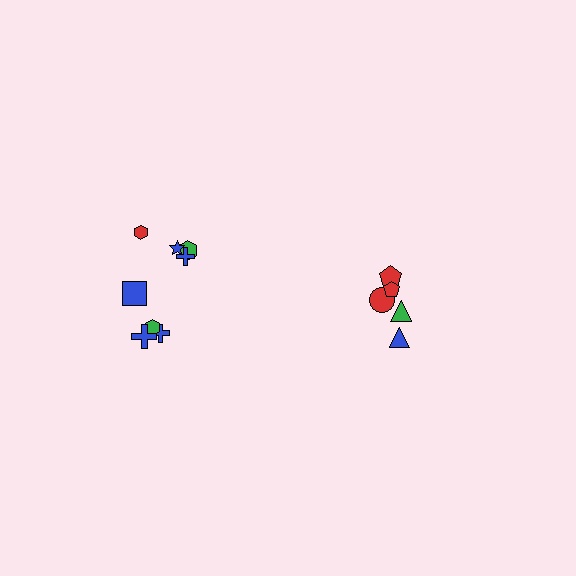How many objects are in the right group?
There are 5 objects.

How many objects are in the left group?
There are 8 objects.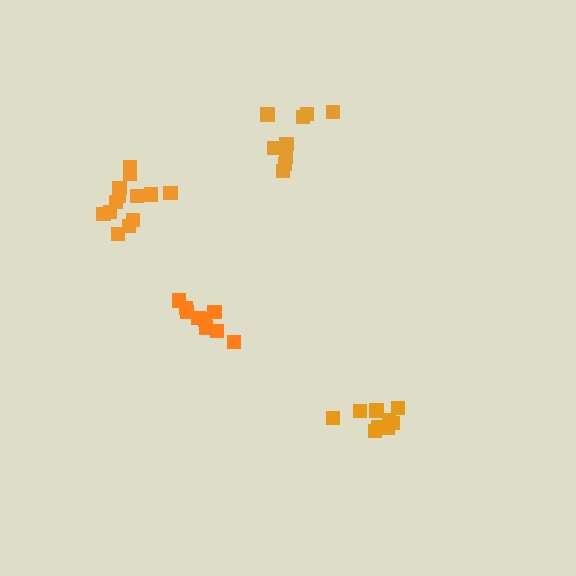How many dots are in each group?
Group 1: 9 dots, Group 2: 13 dots, Group 3: 9 dots, Group 4: 9 dots (40 total).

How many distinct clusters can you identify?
There are 4 distinct clusters.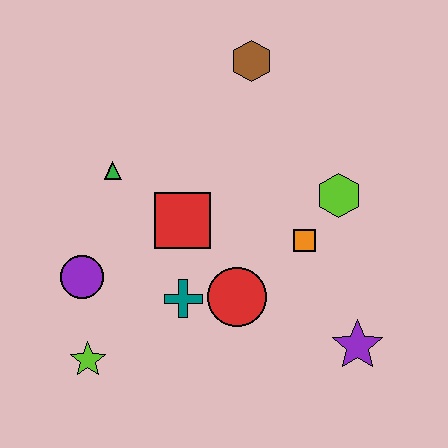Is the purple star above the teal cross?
No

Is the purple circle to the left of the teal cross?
Yes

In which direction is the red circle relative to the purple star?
The red circle is to the left of the purple star.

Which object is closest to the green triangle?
The red square is closest to the green triangle.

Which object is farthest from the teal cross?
The brown hexagon is farthest from the teal cross.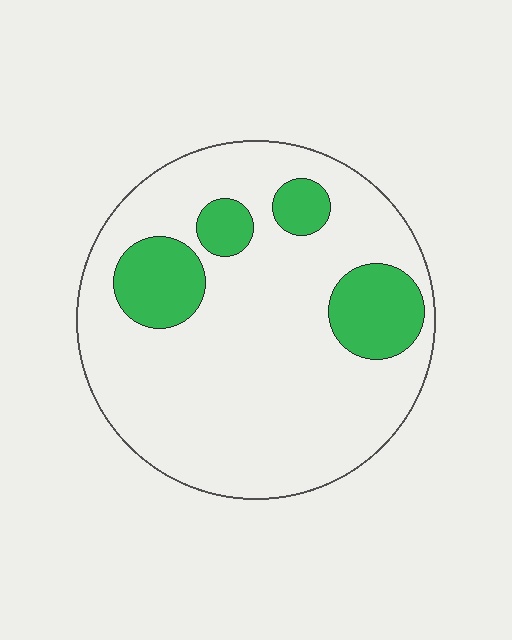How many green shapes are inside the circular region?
4.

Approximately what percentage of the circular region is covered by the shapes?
Approximately 20%.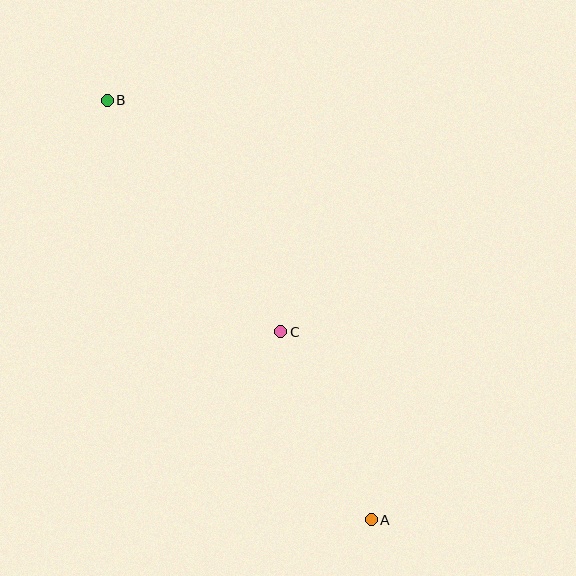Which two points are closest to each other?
Points A and C are closest to each other.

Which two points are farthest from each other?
Points A and B are farthest from each other.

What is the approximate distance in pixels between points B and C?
The distance between B and C is approximately 290 pixels.